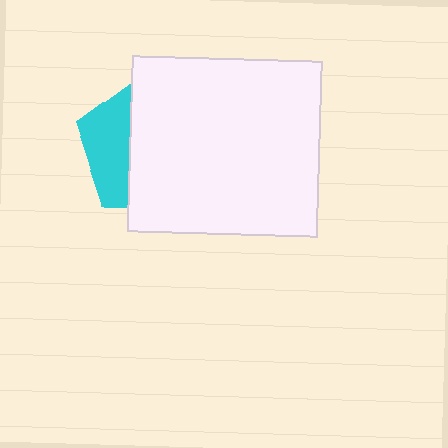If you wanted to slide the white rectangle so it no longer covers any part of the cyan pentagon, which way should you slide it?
Slide it right — that is the most direct way to separate the two shapes.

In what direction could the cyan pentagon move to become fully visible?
The cyan pentagon could move left. That would shift it out from behind the white rectangle entirely.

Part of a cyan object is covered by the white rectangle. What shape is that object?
It is a pentagon.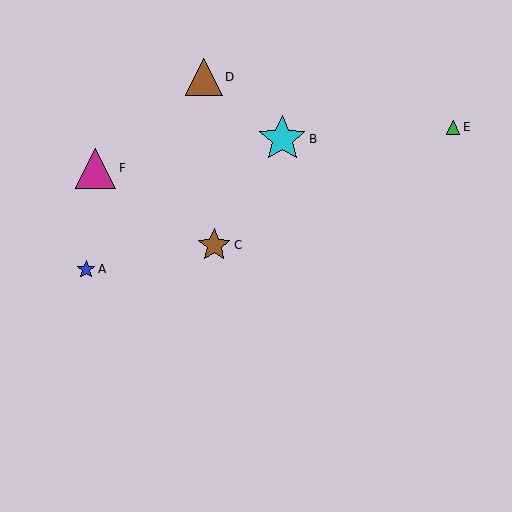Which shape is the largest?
The cyan star (labeled B) is the largest.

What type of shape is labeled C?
Shape C is a brown star.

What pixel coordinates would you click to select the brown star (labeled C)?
Click at (214, 245) to select the brown star C.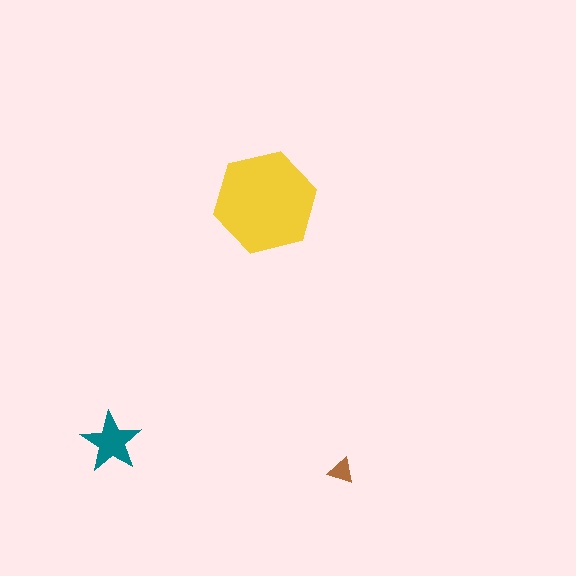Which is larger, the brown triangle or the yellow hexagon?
The yellow hexagon.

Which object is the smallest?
The brown triangle.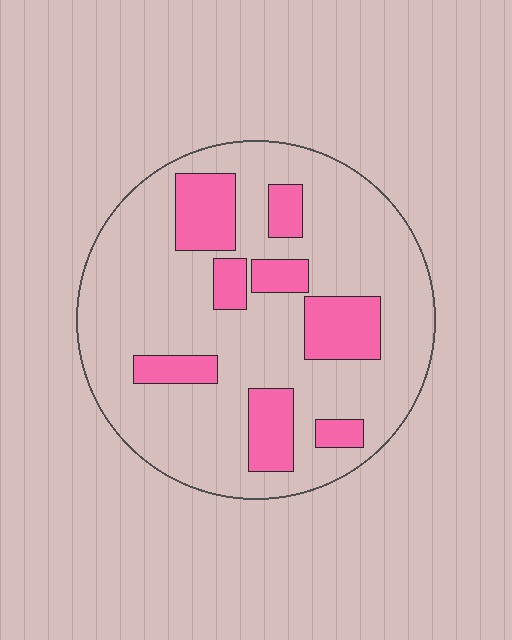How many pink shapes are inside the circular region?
8.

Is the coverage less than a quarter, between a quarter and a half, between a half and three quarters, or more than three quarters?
Less than a quarter.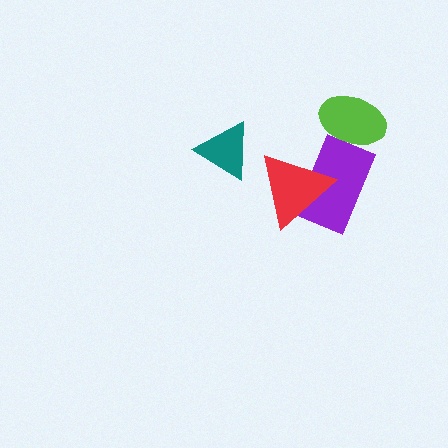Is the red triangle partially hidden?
No, no other shape covers it.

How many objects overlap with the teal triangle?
0 objects overlap with the teal triangle.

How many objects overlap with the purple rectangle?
2 objects overlap with the purple rectangle.